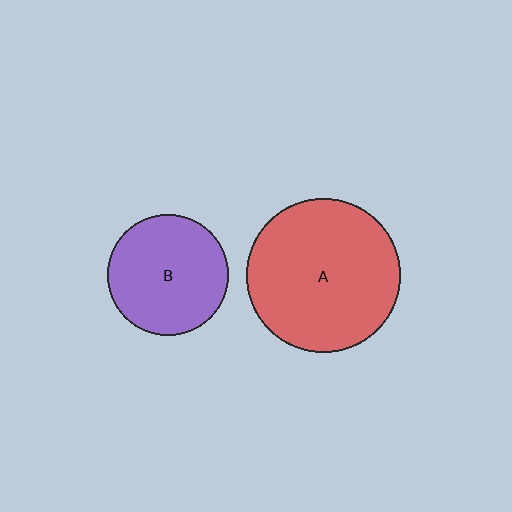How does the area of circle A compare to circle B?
Approximately 1.6 times.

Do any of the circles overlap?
No, none of the circles overlap.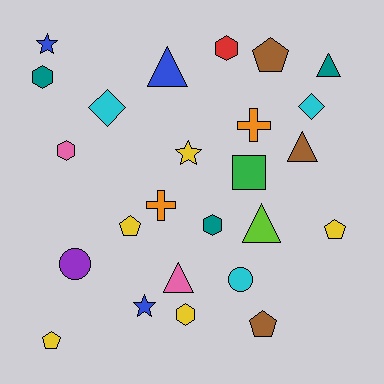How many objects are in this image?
There are 25 objects.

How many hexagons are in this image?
There are 5 hexagons.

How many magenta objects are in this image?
There are no magenta objects.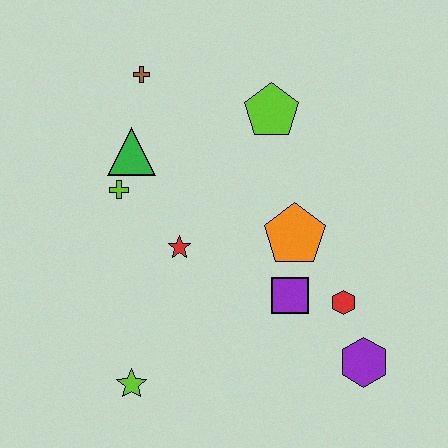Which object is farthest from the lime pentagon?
The lime star is farthest from the lime pentagon.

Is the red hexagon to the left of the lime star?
No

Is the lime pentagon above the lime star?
Yes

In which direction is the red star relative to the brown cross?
The red star is below the brown cross.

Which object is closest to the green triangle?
The lime cross is closest to the green triangle.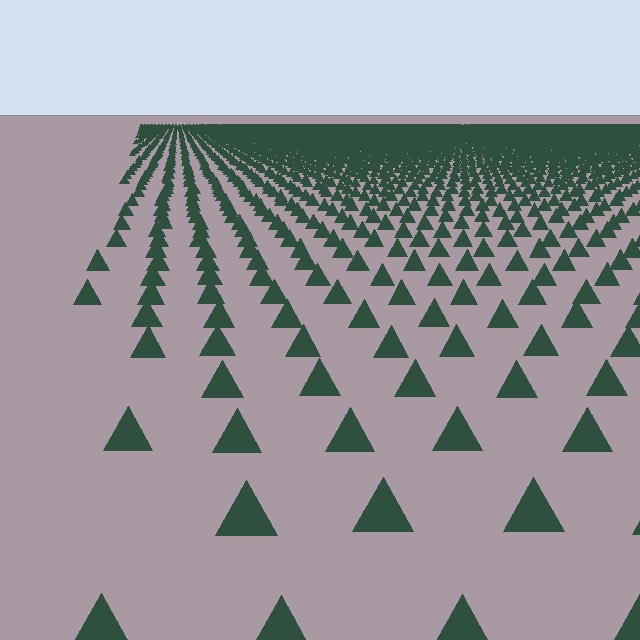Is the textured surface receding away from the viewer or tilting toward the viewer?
The surface is receding away from the viewer. Texture elements get smaller and denser toward the top.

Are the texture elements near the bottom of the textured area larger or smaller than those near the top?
Larger. Near the bottom, elements are closer to the viewer and appear at a bigger on-screen size.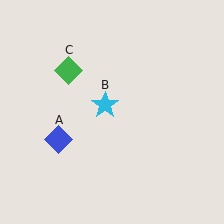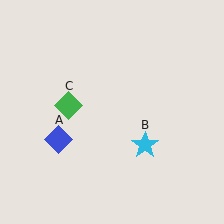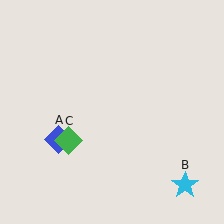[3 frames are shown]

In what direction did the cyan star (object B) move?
The cyan star (object B) moved down and to the right.